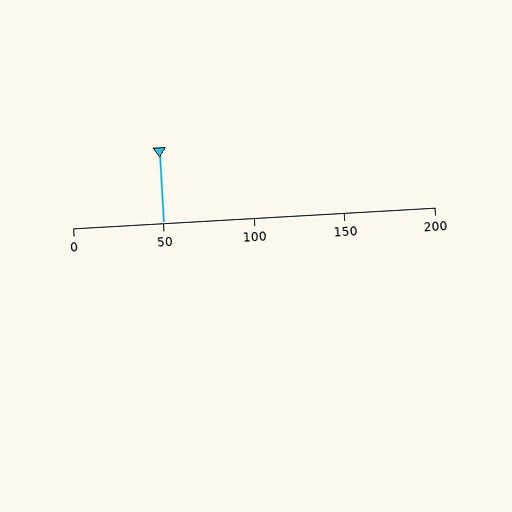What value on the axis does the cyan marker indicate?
The marker indicates approximately 50.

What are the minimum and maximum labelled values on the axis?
The axis runs from 0 to 200.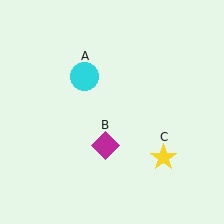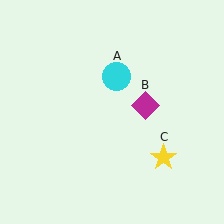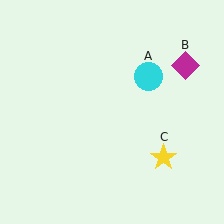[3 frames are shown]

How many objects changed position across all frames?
2 objects changed position: cyan circle (object A), magenta diamond (object B).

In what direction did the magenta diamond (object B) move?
The magenta diamond (object B) moved up and to the right.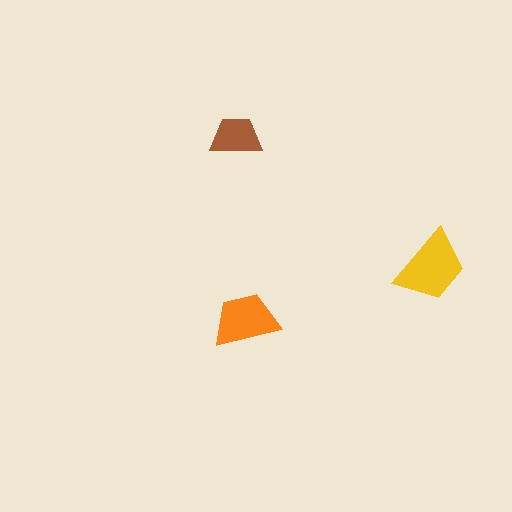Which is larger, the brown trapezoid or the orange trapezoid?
The orange one.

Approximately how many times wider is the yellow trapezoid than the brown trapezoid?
About 1.5 times wider.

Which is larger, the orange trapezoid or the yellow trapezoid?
The yellow one.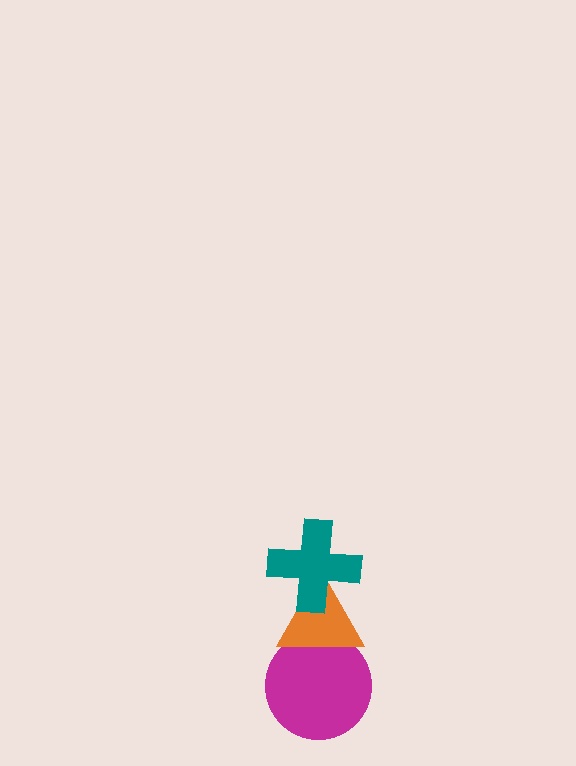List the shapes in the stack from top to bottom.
From top to bottom: the teal cross, the orange triangle, the magenta circle.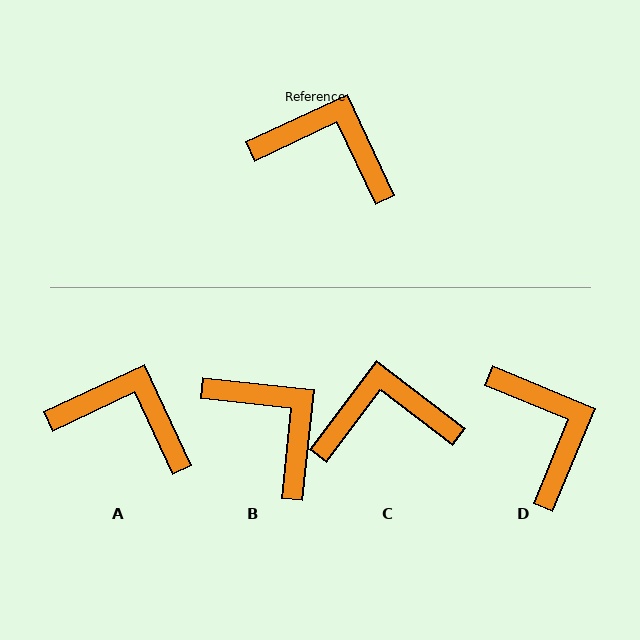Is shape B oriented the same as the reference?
No, it is off by about 31 degrees.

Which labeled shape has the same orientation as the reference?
A.